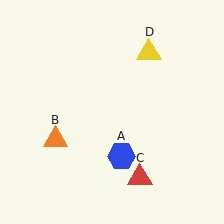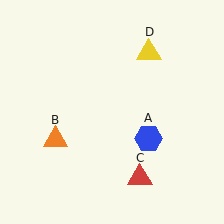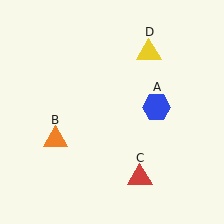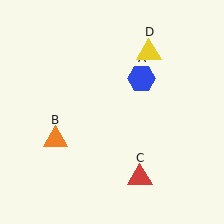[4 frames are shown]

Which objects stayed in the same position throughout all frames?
Orange triangle (object B) and red triangle (object C) and yellow triangle (object D) remained stationary.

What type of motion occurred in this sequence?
The blue hexagon (object A) rotated counterclockwise around the center of the scene.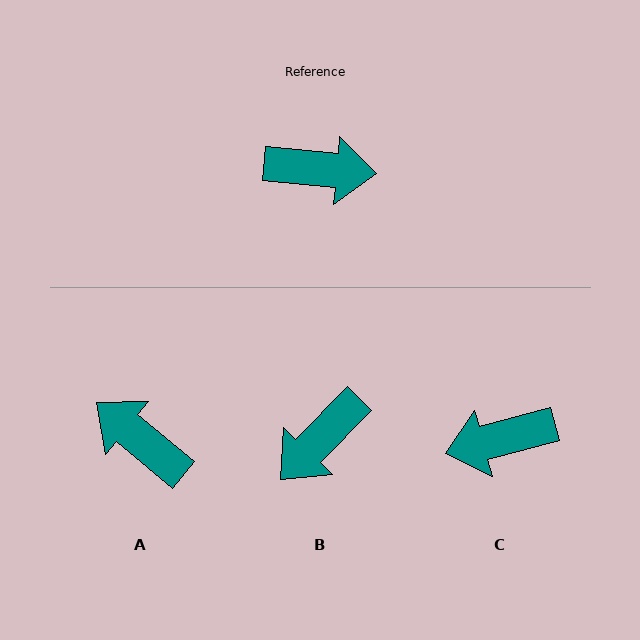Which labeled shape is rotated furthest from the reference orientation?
C, about 160 degrees away.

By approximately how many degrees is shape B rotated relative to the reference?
Approximately 129 degrees clockwise.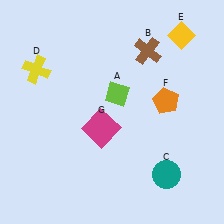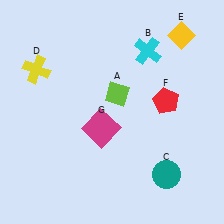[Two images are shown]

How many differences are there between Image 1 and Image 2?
There are 2 differences between the two images.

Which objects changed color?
B changed from brown to cyan. F changed from orange to red.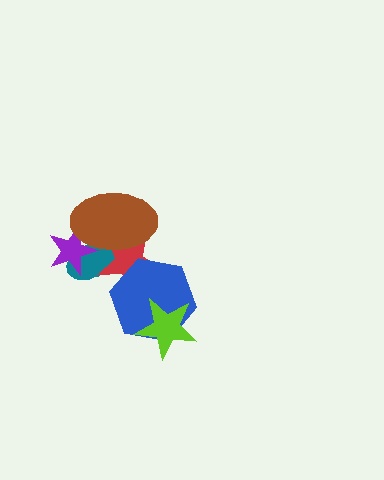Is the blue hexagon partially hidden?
Yes, it is partially covered by another shape.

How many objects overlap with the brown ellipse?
3 objects overlap with the brown ellipse.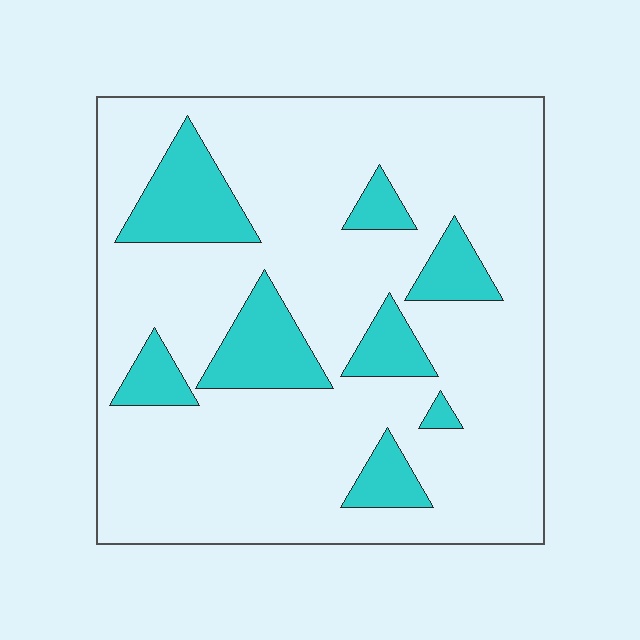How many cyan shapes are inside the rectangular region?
8.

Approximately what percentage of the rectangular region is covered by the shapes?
Approximately 20%.